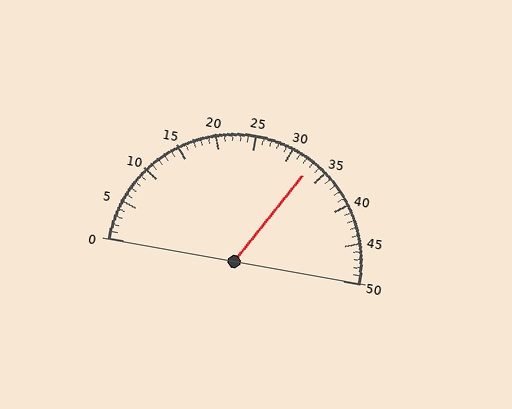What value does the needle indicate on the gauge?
The needle indicates approximately 33.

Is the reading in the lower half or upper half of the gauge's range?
The reading is in the upper half of the range (0 to 50).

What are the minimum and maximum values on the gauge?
The gauge ranges from 0 to 50.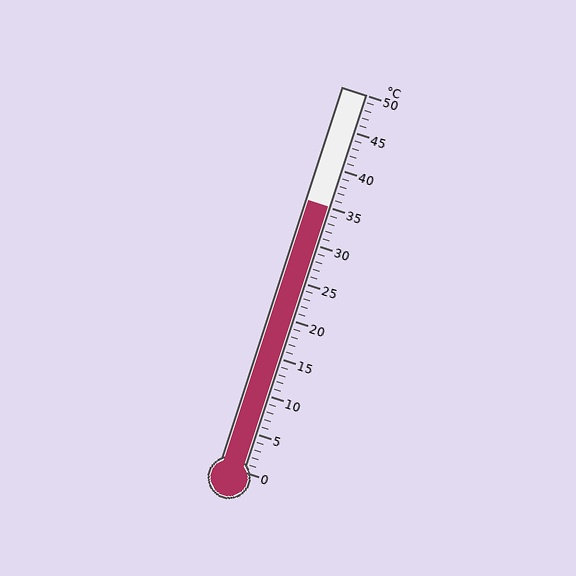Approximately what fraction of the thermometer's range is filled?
The thermometer is filled to approximately 70% of its range.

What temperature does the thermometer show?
The thermometer shows approximately 35°C.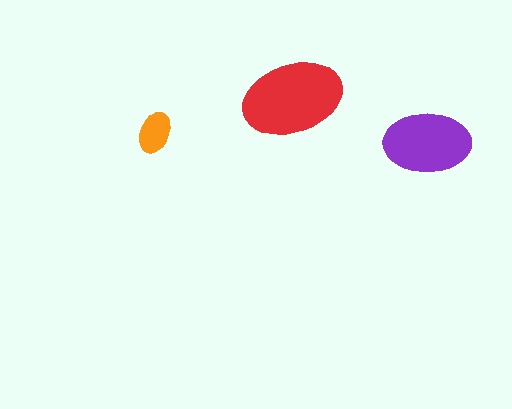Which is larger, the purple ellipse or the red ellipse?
The red one.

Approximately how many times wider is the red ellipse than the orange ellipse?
About 2.5 times wider.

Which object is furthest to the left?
The orange ellipse is leftmost.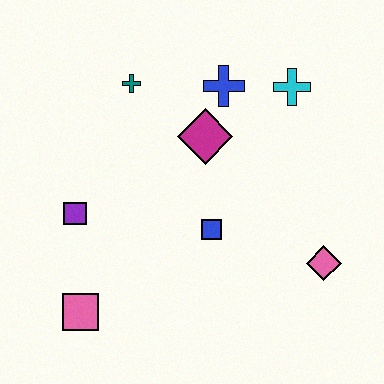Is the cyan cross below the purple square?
No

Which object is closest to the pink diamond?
The blue square is closest to the pink diamond.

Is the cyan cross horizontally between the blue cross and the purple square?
No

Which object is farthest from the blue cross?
The pink square is farthest from the blue cross.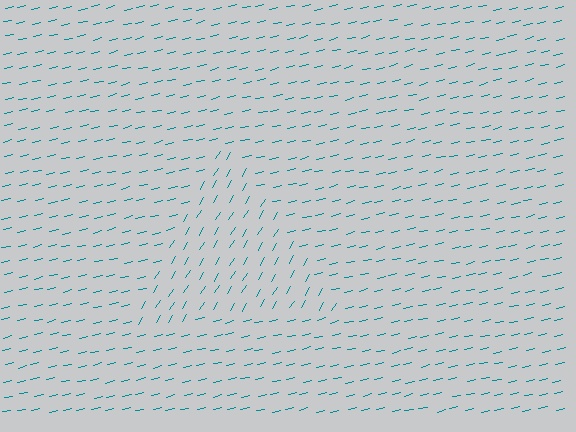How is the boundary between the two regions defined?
The boundary is defined purely by a change in line orientation (approximately 45 degrees difference). All lines are the same color and thickness.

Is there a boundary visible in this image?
Yes, there is a texture boundary formed by a change in line orientation.